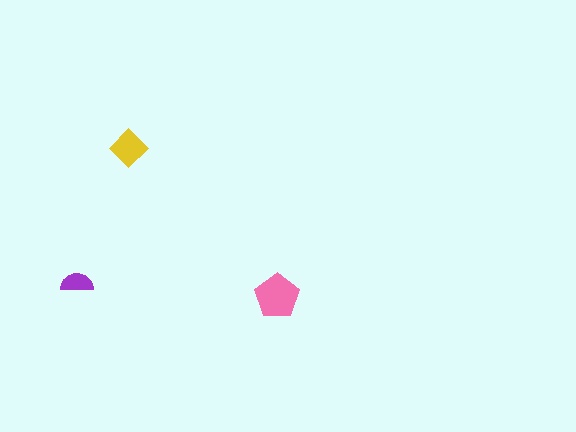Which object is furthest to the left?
The purple semicircle is leftmost.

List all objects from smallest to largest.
The purple semicircle, the yellow diamond, the pink pentagon.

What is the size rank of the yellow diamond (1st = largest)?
2nd.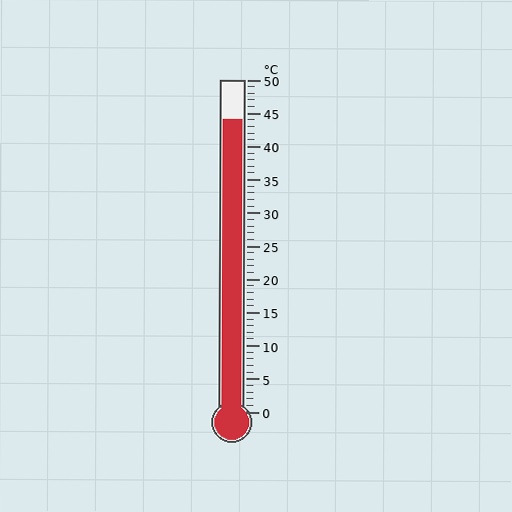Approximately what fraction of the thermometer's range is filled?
The thermometer is filled to approximately 90% of its range.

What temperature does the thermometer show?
The thermometer shows approximately 44°C.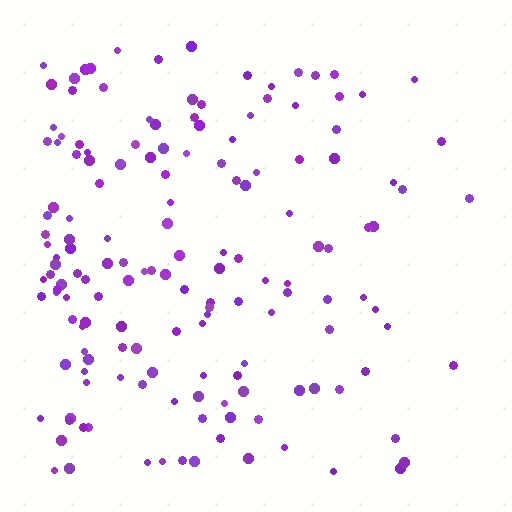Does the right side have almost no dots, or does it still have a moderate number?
Still a moderate number, just noticeably fewer than the left.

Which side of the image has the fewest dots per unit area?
The right.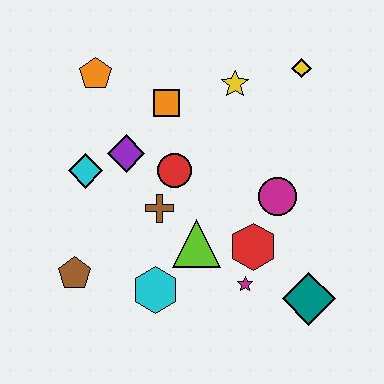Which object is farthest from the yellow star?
The brown pentagon is farthest from the yellow star.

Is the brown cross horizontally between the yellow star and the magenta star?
No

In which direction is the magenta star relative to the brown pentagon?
The magenta star is to the right of the brown pentagon.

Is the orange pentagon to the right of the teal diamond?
No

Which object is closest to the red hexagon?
The magenta star is closest to the red hexagon.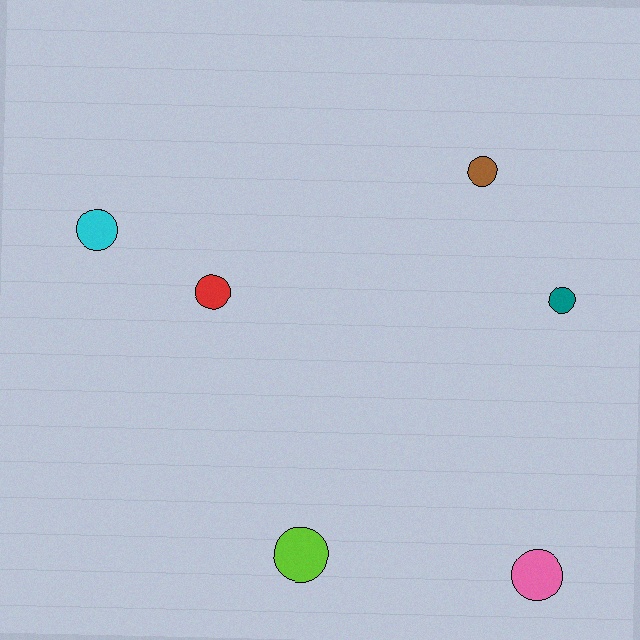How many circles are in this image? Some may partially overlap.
There are 6 circles.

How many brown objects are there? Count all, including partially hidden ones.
There is 1 brown object.